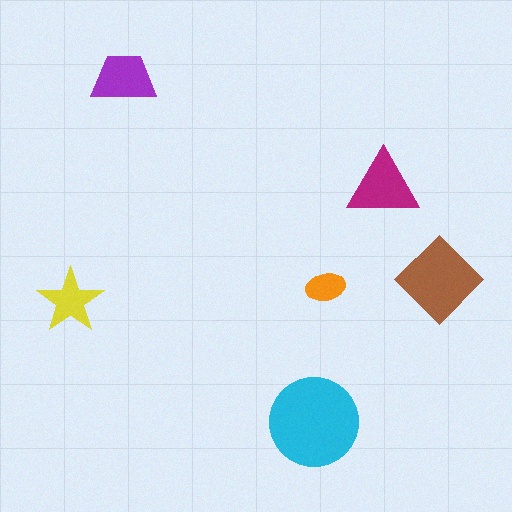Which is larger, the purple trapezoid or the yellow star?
The purple trapezoid.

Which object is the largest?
The cyan circle.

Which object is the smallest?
The orange ellipse.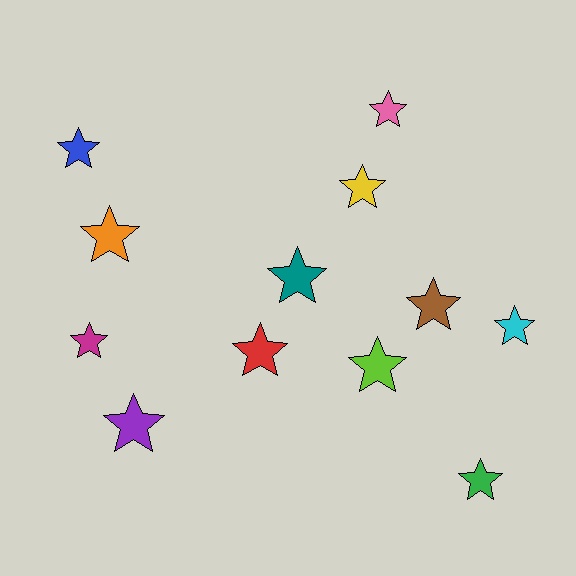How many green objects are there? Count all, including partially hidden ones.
There is 1 green object.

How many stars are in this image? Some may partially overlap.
There are 12 stars.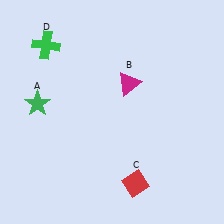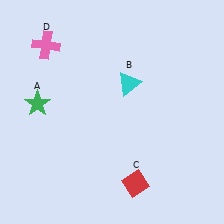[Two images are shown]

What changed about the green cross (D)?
In Image 1, D is green. In Image 2, it changed to pink.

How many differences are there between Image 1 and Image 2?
There are 2 differences between the two images.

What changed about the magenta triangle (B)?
In Image 1, B is magenta. In Image 2, it changed to cyan.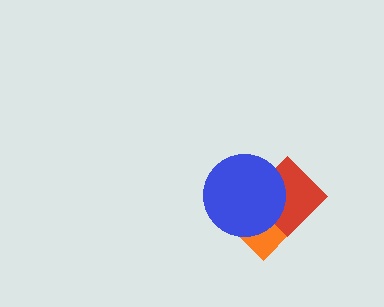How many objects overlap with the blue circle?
2 objects overlap with the blue circle.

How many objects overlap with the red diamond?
2 objects overlap with the red diamond.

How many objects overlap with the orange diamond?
2 objects overlap with the orange diamond.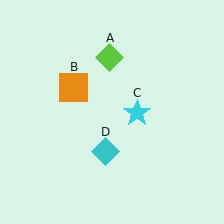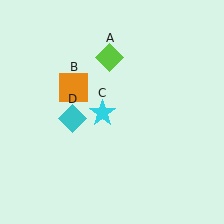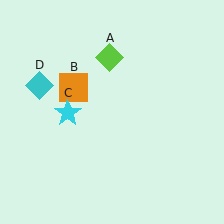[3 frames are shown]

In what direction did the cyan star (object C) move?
The cyan star (object C) moved left.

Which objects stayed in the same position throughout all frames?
Lime diamond (object A) and orange square (object B) remained stationary.